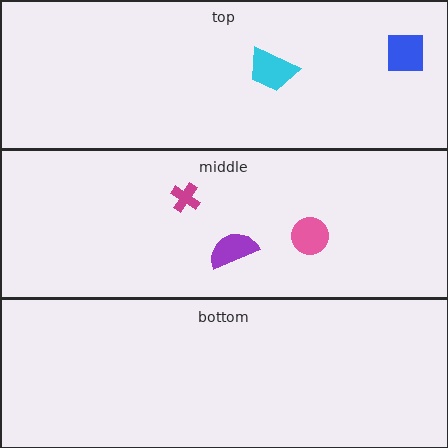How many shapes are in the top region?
2.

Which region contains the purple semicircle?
The middle region.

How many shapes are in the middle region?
3.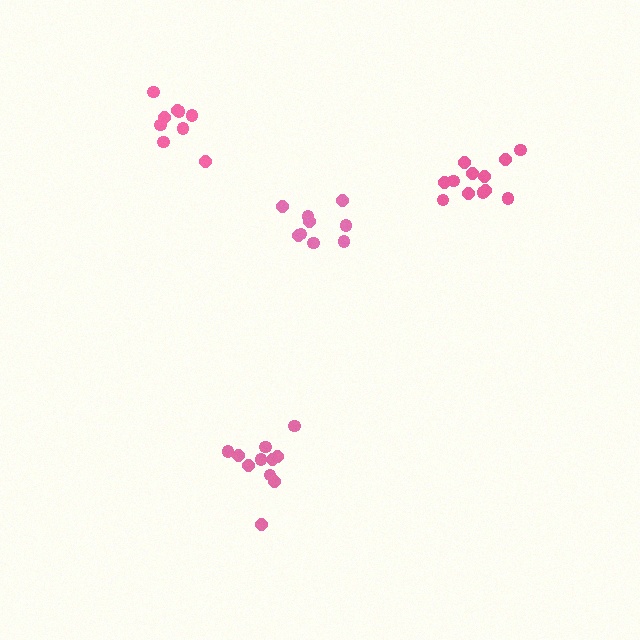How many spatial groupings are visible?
There are 4 spatial groupings.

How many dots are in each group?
Group 1: 12 dots, Group 2: 9 dots, Group 3: 11 dots, Group 4: 9 dots (41 total).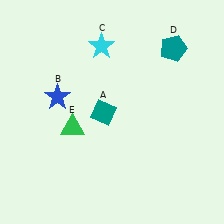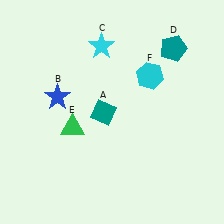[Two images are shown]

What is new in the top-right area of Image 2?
A cyan hexagon (F) was added in the top-right area of Image 2.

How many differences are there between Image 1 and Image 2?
There is 1 difference between the two images.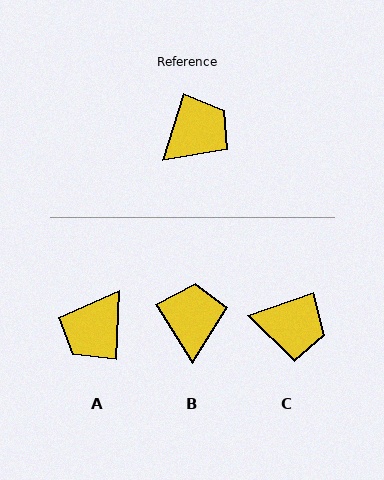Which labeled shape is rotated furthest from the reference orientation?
A, about 165 degrees away.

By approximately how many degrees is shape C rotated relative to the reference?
Approximately 53 degrees clockwise.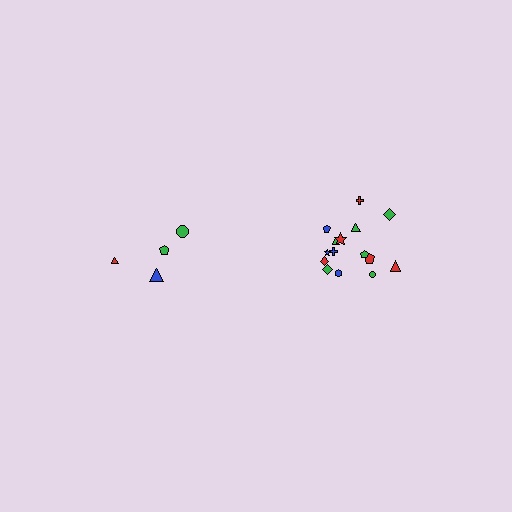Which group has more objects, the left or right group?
The right group.